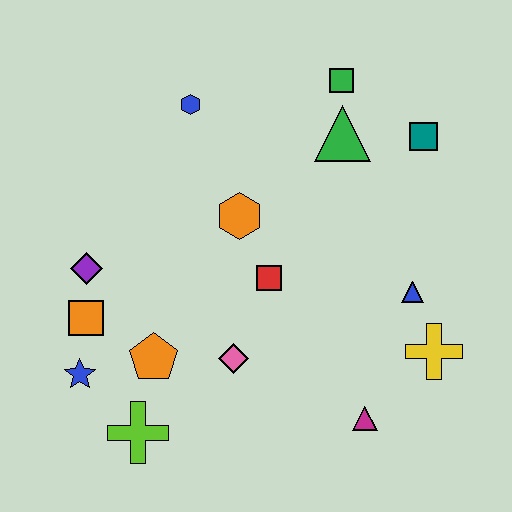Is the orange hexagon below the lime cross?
No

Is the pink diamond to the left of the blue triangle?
Yes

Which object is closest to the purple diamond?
The orange square is closest to the purple diamond.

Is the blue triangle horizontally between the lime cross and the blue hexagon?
No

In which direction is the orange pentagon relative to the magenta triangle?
The orange pentagon is to the left of the magenta triangle.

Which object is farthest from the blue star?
The teal square is farthest from the blue star.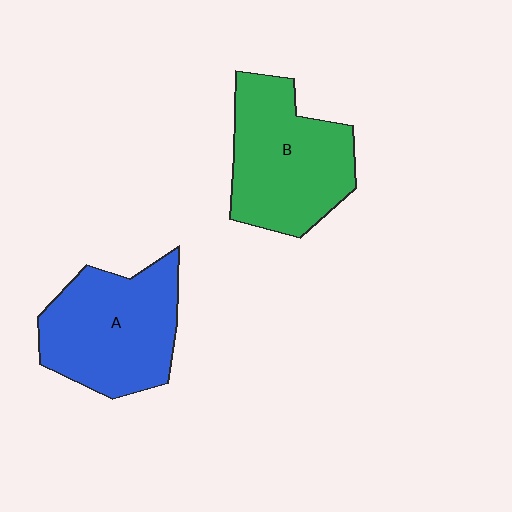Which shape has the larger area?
Shape B (green).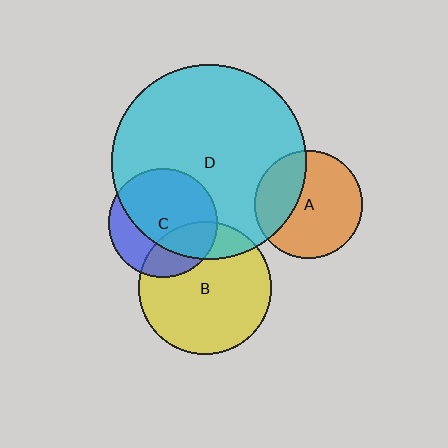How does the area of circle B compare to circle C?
Approximately 1.5 times.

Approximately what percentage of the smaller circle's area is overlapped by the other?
Approximately 70%.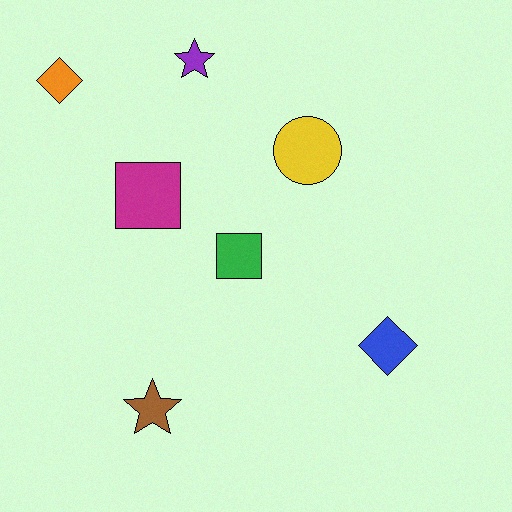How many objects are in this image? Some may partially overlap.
There are 7 objects.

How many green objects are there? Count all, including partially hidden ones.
There is 1 green object.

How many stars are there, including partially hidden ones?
There are 2 stars.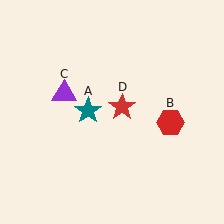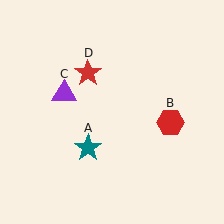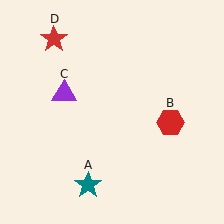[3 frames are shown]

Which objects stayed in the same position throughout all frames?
Red hexagon (object B) and purple triangle (object C) remained stationary.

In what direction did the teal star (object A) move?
The teal star (object A) moved down.